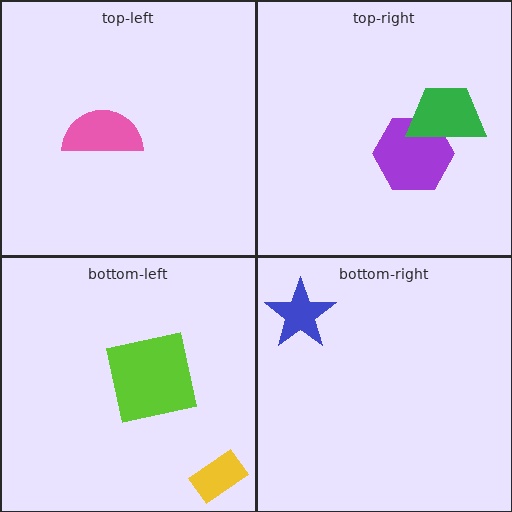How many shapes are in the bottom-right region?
1.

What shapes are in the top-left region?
The pink semicircle.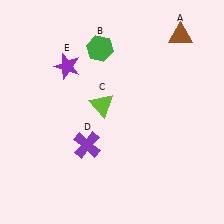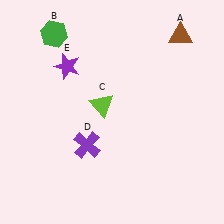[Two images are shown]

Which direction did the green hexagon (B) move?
The green hexagon (B) moved left.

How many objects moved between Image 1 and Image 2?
1 object moved between the two images.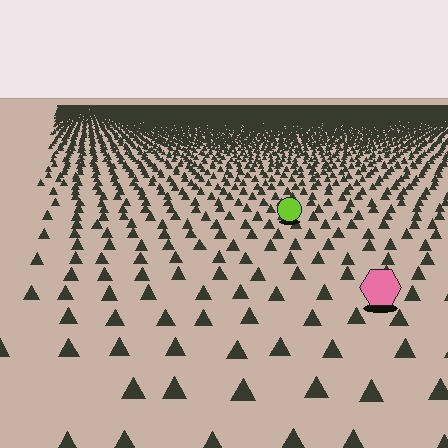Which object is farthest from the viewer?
The lime circle is farthest from the viewer. It appears smaller and the ground texture around it is denser.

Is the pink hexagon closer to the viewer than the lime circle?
Yes. The pink hexagon is closer — you can tell from the texture gradient: the ground texture is coarser near it.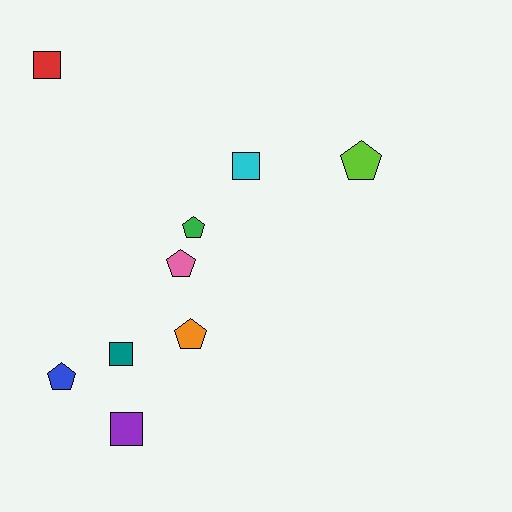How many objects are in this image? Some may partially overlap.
There are 9 objects.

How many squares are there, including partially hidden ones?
There are 4 squares.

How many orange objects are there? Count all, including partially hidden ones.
There is 1 orange object.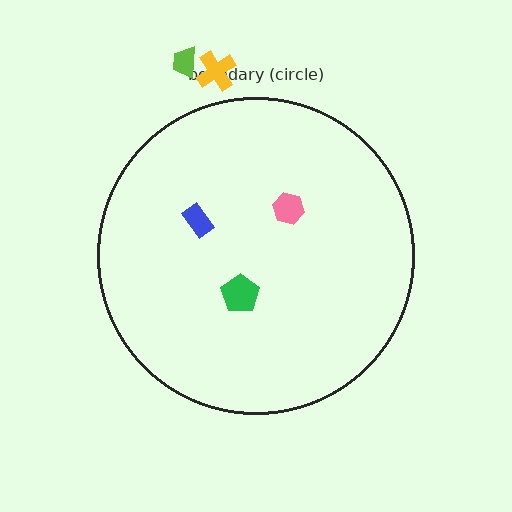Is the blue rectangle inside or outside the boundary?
Inside.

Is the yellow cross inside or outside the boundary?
Outside.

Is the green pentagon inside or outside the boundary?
Inside.